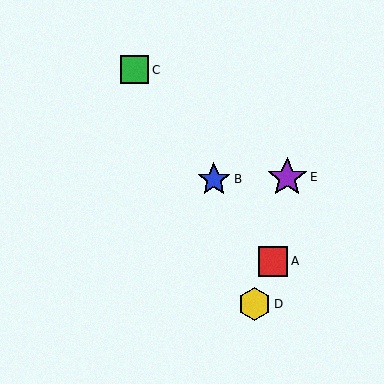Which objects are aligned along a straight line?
Objects A, B, C are aligned along a straight line.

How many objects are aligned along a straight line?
3 objects (A, B, C) are aligned along a straight line.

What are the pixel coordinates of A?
Object A is at (273, 262).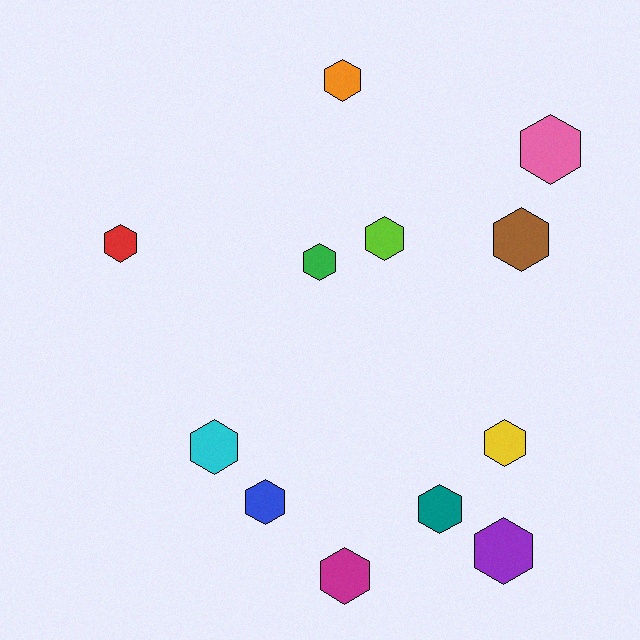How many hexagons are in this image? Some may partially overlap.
There are 12 hexagons.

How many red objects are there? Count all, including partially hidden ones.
There is 1 red object.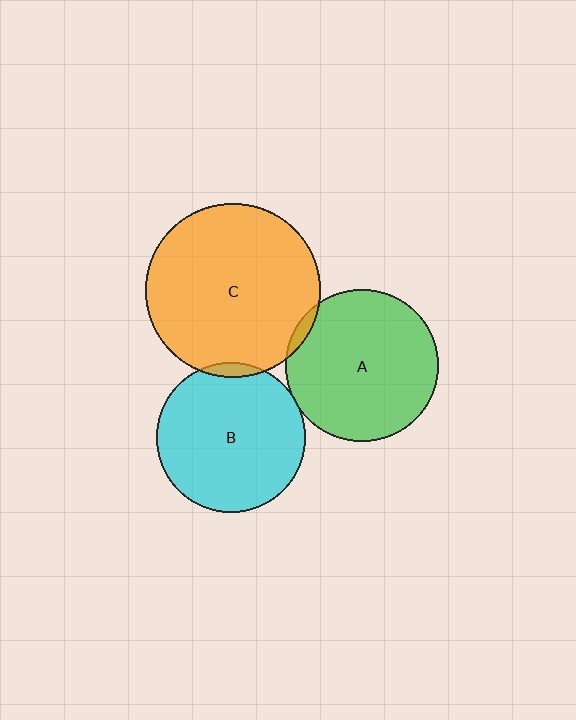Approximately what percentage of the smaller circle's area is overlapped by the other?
Approximately 5%.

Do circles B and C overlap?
Yes.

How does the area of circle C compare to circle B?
Approximately 1.4 times.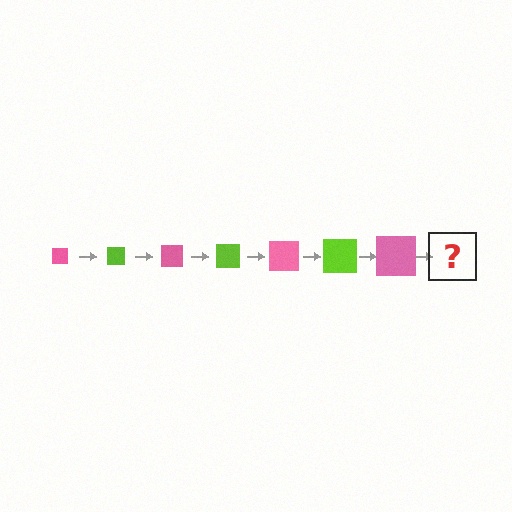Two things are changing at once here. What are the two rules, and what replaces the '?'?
The two rules are that the square grows larger each step and the color cycles through pink and lime. The '?' should be a lime square, larger than the previous one.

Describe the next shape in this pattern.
It should be a lime square, larger than the previous one.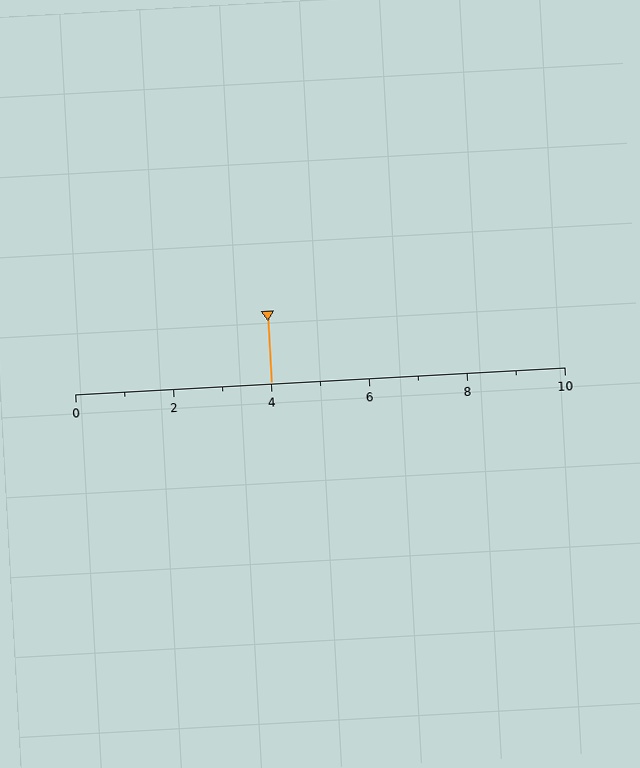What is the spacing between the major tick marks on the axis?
The major ticks are spaced 2 apart.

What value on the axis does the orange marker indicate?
The marker indicates approximately 4.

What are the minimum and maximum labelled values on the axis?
The axis runs from 0 to 10.